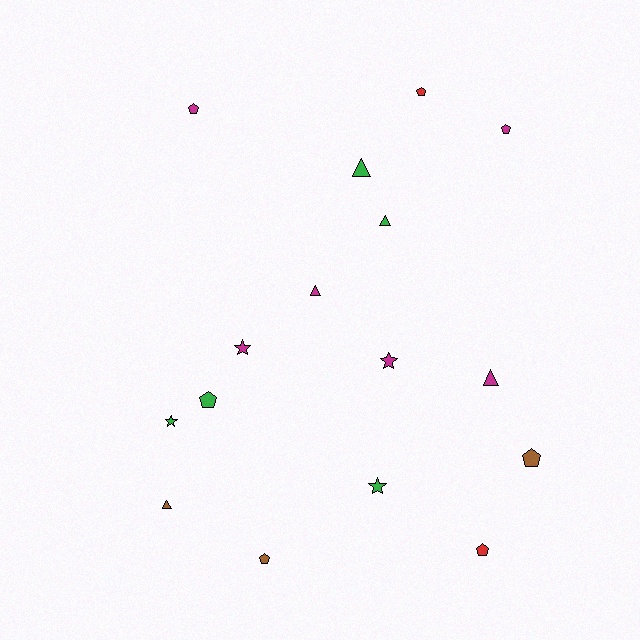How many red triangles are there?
There are no red triangles.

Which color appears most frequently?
Magenta, with 6 objects.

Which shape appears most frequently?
Pentagon, with 7 objects.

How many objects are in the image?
There are 16 objects.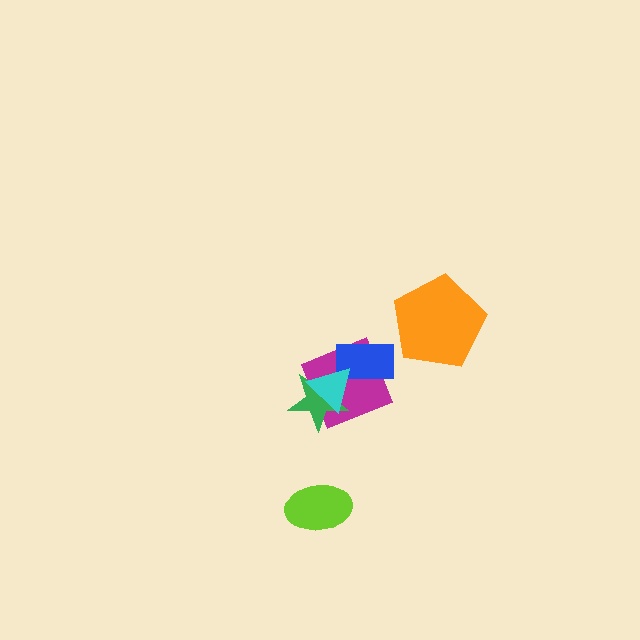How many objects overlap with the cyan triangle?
3 objects overlap with the cyan triangle.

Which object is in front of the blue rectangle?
The cyan triangle is in front of the blue rectangle.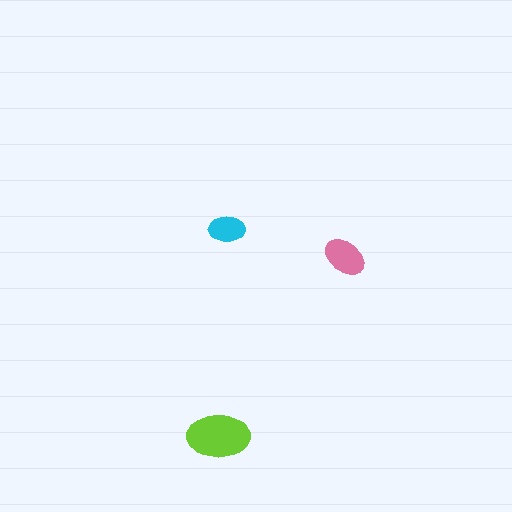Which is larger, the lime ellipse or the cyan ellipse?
The lime one.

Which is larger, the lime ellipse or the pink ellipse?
The lime one.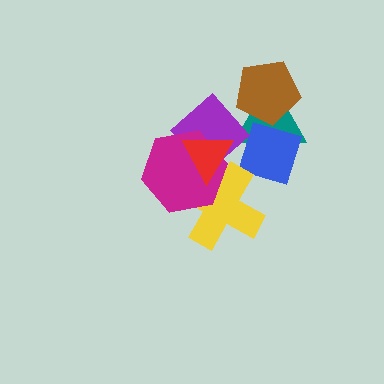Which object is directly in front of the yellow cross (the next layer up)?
The magenta hexagon is directly in front of the yellow cross.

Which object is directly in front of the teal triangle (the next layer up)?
The blue diamond is directly in front of the teal triangle.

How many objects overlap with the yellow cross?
2 objects overlap with the yellow cross.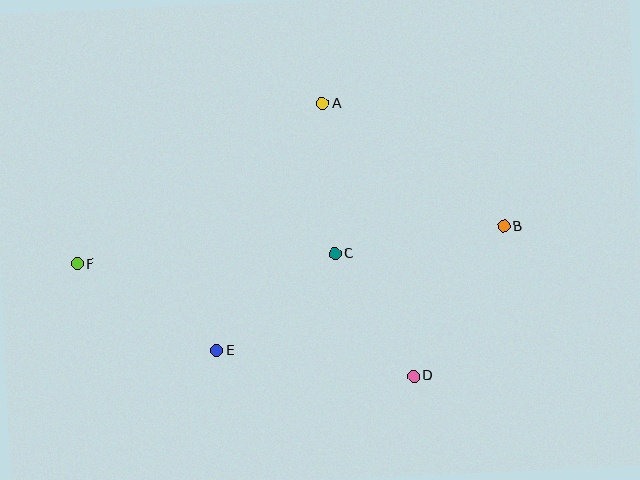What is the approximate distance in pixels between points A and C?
The distance between A and C is approximately 151 pixels.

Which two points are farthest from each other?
Points B and F are farthest from each other.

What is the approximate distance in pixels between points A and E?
The distance between A and E is approximately 269 pixels.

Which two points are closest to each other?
Points C and D are closest to each other.